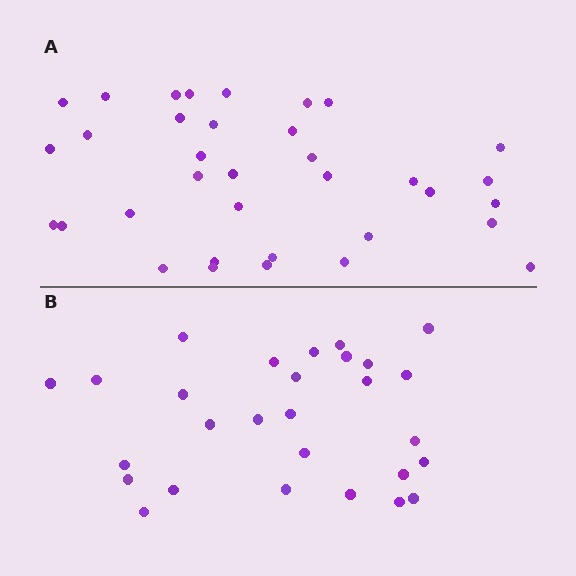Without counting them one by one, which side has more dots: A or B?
Region A (the top region) has more dots.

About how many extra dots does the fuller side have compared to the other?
Region A has roughly 8 or so more dots than region B.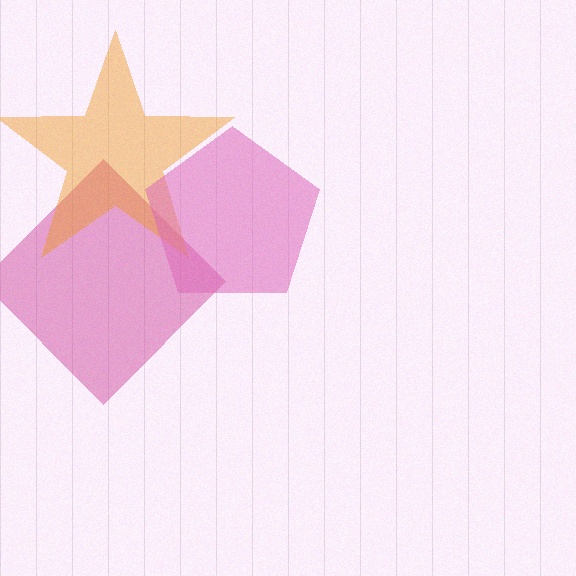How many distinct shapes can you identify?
There are 3 distinct shapes: a magenta diamond, an orange star, a pink pentagon.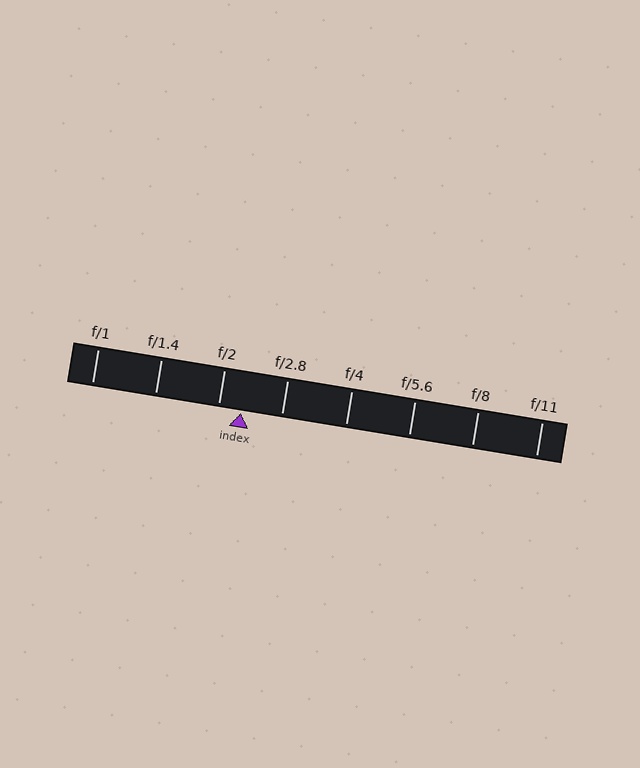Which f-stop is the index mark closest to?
The index mark is closest to f/2.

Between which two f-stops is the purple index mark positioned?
The index mark is between f/2 and f/2.8.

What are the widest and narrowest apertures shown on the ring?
The widest aperture shown is f/1 and the narrowest is f/11.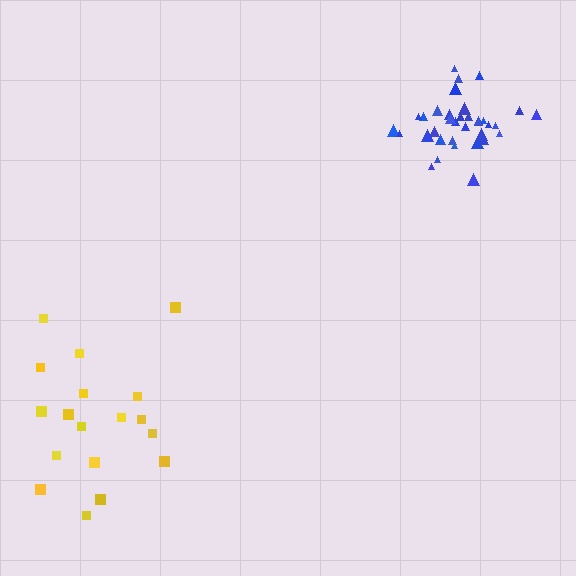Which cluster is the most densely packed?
Blue.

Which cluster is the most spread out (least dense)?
Yellow.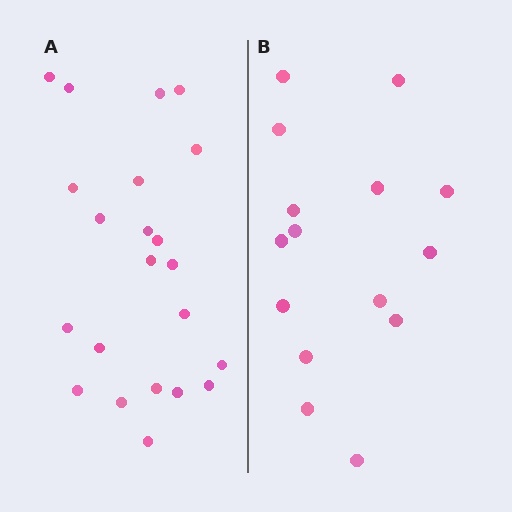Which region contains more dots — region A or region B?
Region A (the left region) has more dots.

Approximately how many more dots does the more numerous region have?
Region A has roughly 8 or so more dots than region B.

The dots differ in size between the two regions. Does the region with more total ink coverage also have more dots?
No. Region B has more total ink coverage because its dots are larger, but region A actually contains more individual dots. Total area can be misleading — the number of items is what matters here.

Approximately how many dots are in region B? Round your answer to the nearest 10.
About 20 dots. (The exact count is 15, which rounds to 20.)